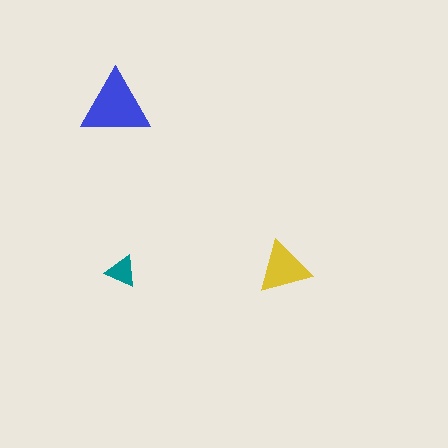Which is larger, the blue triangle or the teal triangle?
The blue one.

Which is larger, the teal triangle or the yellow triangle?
The yellow one.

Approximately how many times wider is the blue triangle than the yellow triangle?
About 1.5 times wider.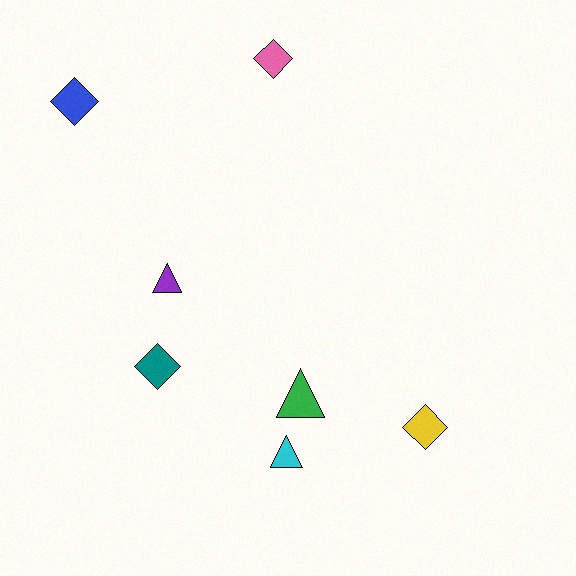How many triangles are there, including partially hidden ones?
There are 3 triangles.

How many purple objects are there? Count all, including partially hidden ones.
There is 1 purple object.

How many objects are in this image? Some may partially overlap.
There are 7 objects.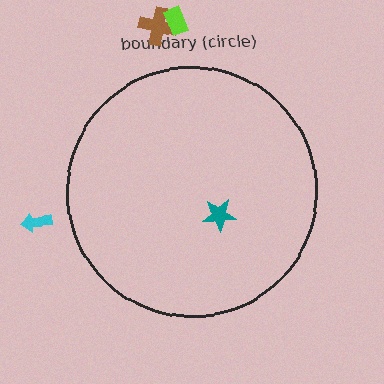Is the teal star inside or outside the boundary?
Inside.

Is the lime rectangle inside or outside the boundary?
Outside.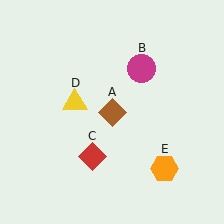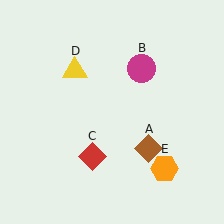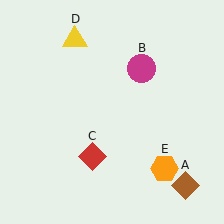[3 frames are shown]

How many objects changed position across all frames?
2 objects changed position: brown diamond (object A), yellow triangle (object D).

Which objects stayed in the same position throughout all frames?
Magenta circle (object B) and red diamond (object C) and orange hexagon (object E) remained stationary.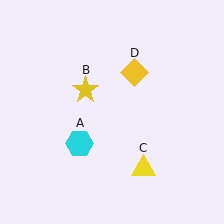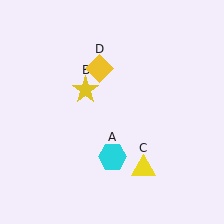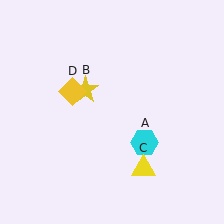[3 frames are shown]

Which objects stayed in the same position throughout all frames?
Yellow star (object B) and yellow triangle (object C) remained stationary.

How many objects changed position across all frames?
2 objects changed position: cyan hexagon (object A), yellow diamond (object D).